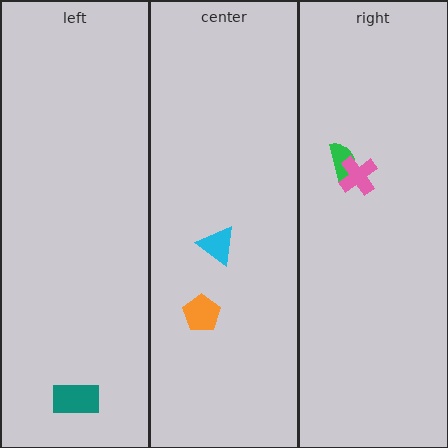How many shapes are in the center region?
2.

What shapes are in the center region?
The cyan triangle, the orange pentagon.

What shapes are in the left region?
The teal rectangle.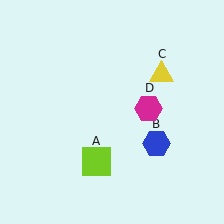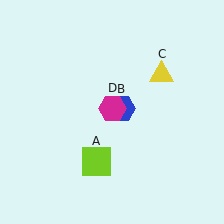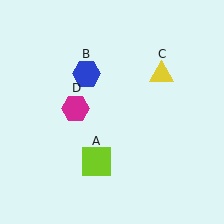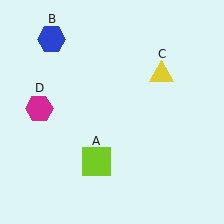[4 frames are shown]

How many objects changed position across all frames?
2 objects changed position: blue hexagon (object B), magenta hexagon (object D).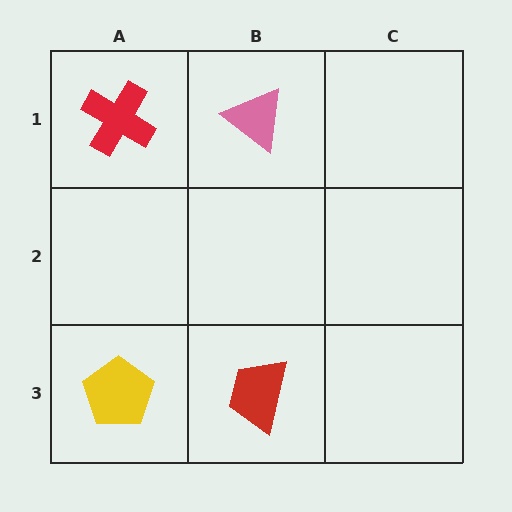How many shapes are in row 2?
0 shapes.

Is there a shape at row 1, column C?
No, that cell is empty.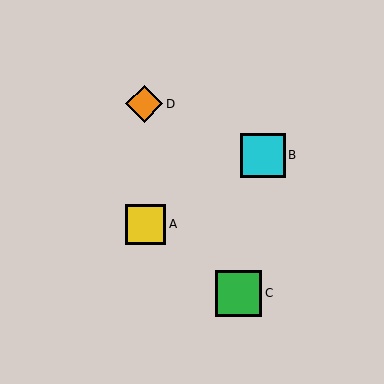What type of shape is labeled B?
Shape B is a cyan square.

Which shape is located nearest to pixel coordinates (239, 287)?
The green square (labeled C) at (239, 293) is nearest to that location.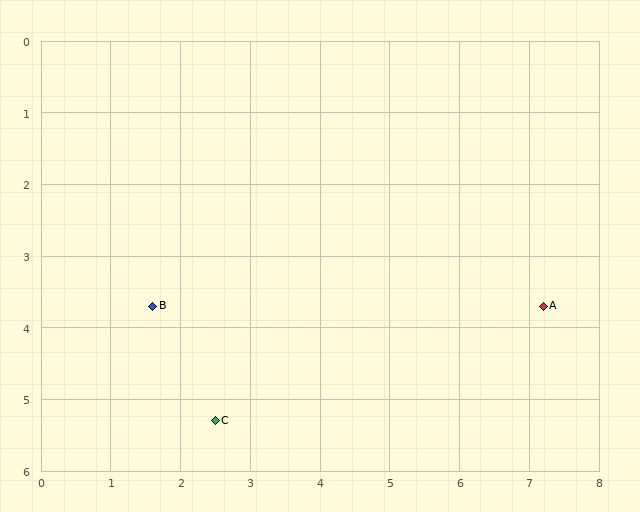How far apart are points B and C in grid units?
Points B and C are about 1.8 grid units apart.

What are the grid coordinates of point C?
Point C is at approximately (2.5, 5.3).